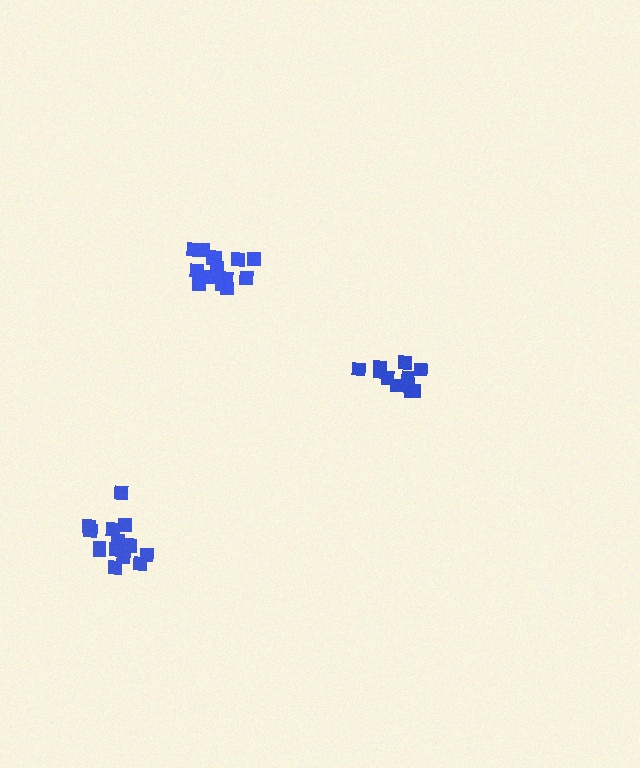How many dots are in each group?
Group 1: 11 dots, Group 2: 17 dots, Group 3: 15 dots (43 total).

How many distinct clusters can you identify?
There are 3 distinct clusters.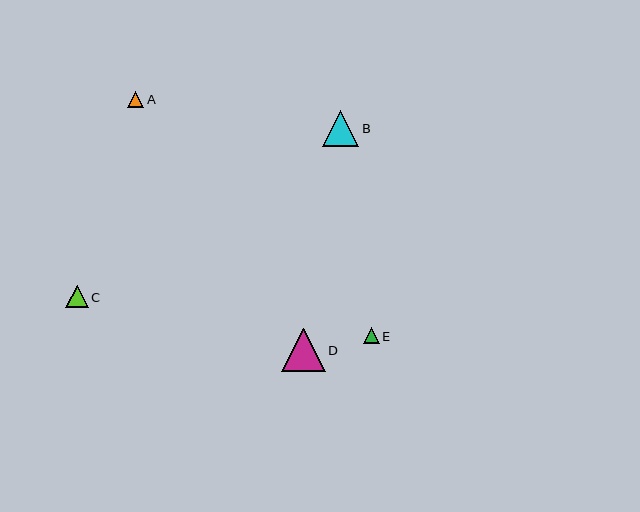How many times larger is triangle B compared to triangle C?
Triangle B is approximately 1.6 times the size of triangle C.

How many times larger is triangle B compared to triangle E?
Triangle B is approximately 2.2 times the size of triangle E.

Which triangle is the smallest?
Triangle A is the smallest with a size of approximately 16 pixels.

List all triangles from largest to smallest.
From largest to smallest: D, B, C, E, A.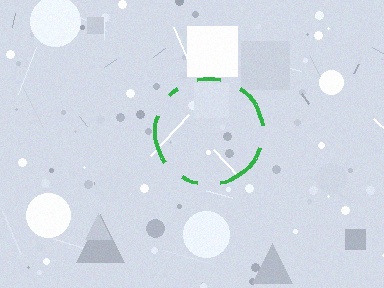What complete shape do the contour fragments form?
The contour fragments form a circle.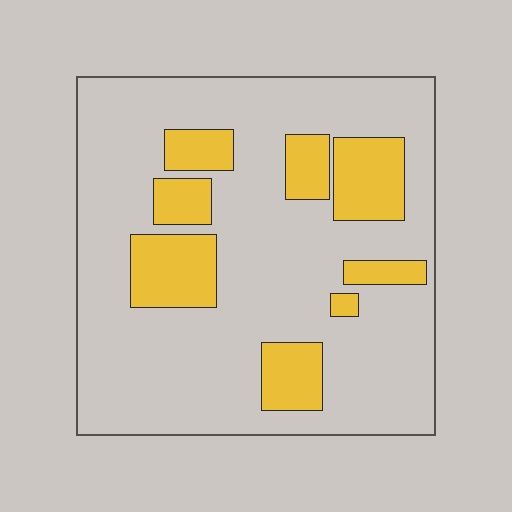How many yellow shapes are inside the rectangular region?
8.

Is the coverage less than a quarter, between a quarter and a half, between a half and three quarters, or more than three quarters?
Less than a quarter.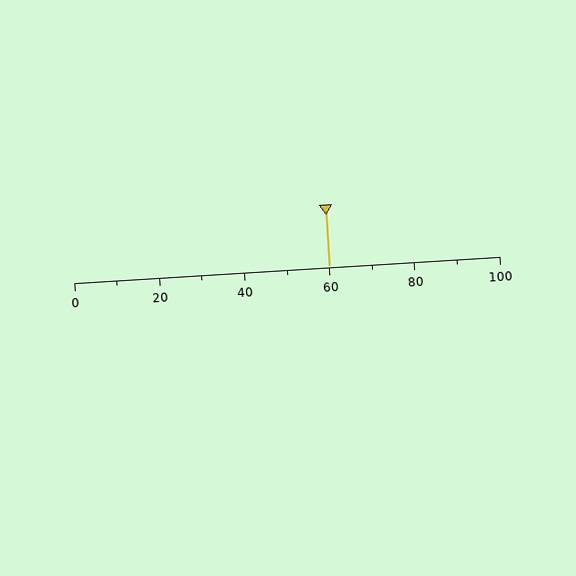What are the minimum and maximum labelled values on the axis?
The axis runs from 0 to 100.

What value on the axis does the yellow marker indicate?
The marker indicates approximately 60.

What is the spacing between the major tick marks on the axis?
The major ticks are spaced 20 apart.